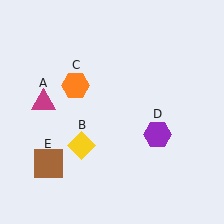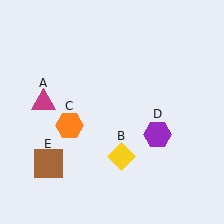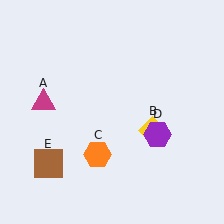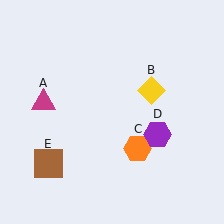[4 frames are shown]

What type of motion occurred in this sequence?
The yellow diamond (object B), orange hexagon (object C) rotated counterclockwise around the center of the scene.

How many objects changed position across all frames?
2 objects changed position: yellow diamond (object B), orange hexagon (object C).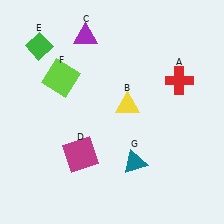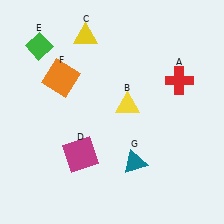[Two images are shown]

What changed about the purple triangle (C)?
In Image 1, C is purple. In Image 2, it changed to yellow.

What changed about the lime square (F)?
In Image 1, F is lime. In Image 2, it changed to orange.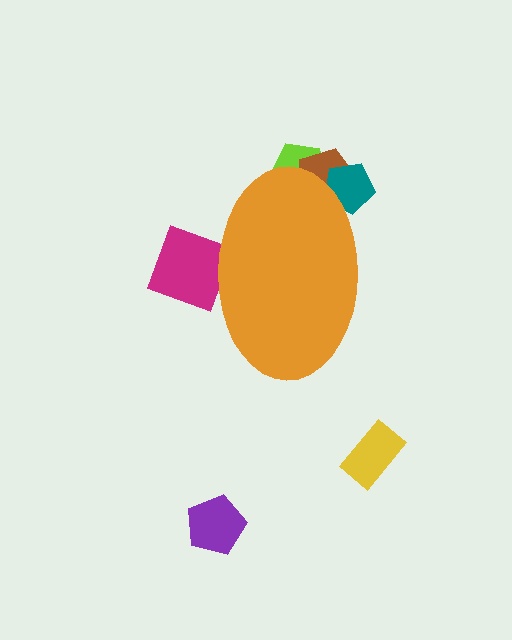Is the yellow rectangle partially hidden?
No, the yellow rectangle is fully visible.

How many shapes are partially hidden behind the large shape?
4 shapes are partially hidden.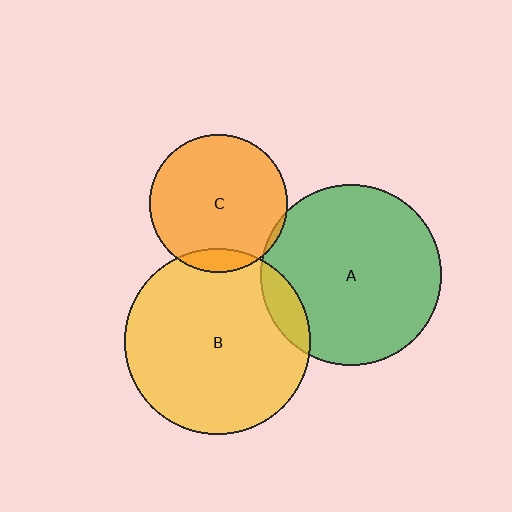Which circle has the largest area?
Circle B (yellow).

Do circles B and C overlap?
Yes.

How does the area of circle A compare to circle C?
Approximately 1.7 times.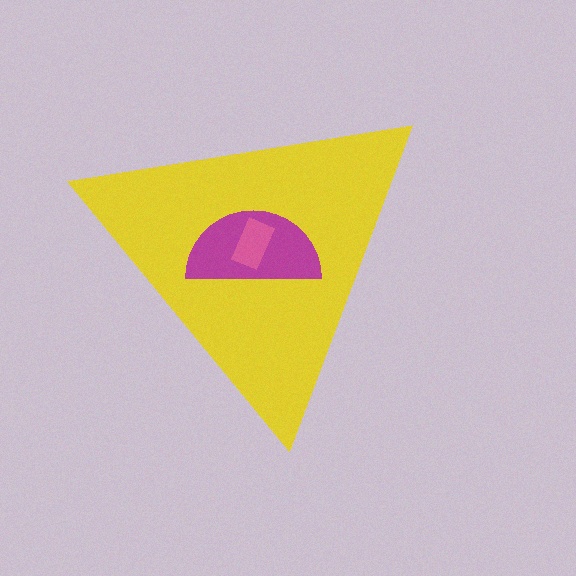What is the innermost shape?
The pink rectangle.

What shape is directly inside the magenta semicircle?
The pink rectangle.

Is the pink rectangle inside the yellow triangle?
Yes.